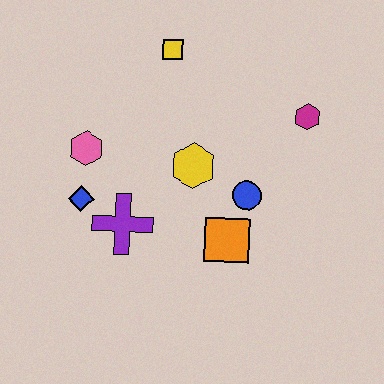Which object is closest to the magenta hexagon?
The blue circle is closest to the magenta hexagon.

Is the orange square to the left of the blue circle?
Yes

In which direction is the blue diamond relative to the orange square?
The blue diamond is to the left of the orange square.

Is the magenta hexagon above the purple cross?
Yes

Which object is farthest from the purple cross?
The magenta hexagon is farthest from the purple cross.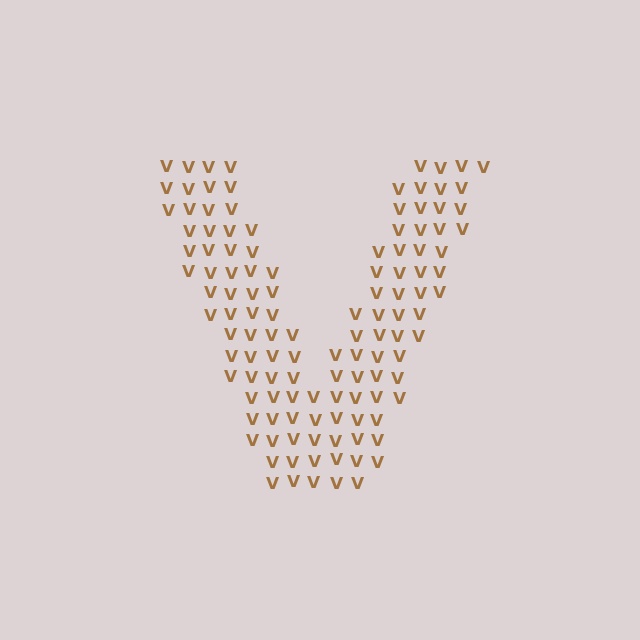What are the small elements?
The small elements are letter V's.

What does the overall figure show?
The overall figure shows the letter V.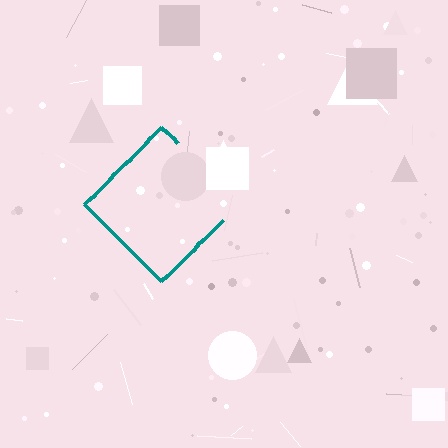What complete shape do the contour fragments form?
The contour fragments form a diamond.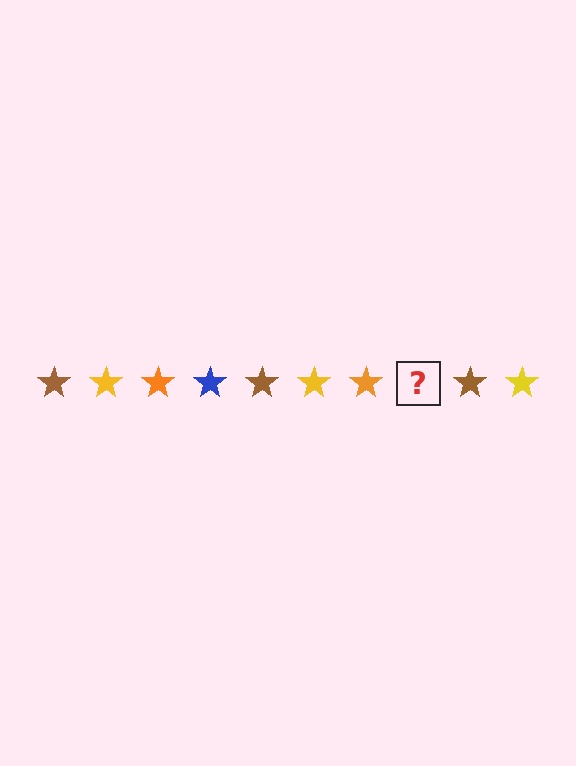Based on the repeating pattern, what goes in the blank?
The blank should be a blue star.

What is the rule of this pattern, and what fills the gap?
The rule is that the pattern cycles through brown, yellow, orange, blue stars. The gap should be filled with a blue star.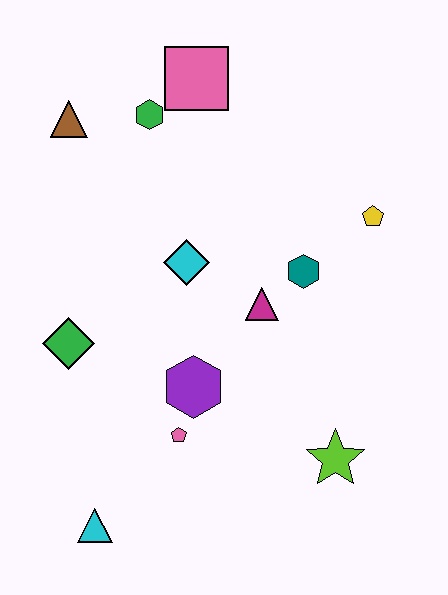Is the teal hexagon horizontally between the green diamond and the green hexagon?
No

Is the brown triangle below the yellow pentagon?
No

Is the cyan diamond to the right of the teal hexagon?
No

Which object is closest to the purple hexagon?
The pink pentagon is closest to the purple hexagon.